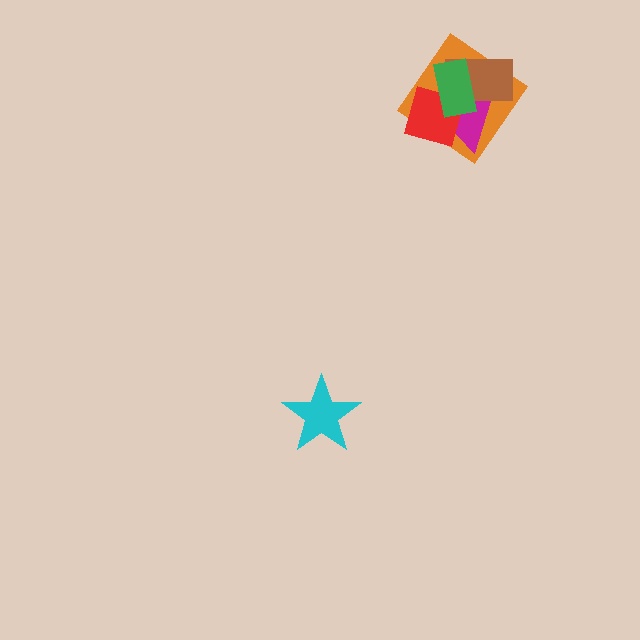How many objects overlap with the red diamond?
4 objects overlap with the red diamond.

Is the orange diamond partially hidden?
Yes, it is partially covered by another shape.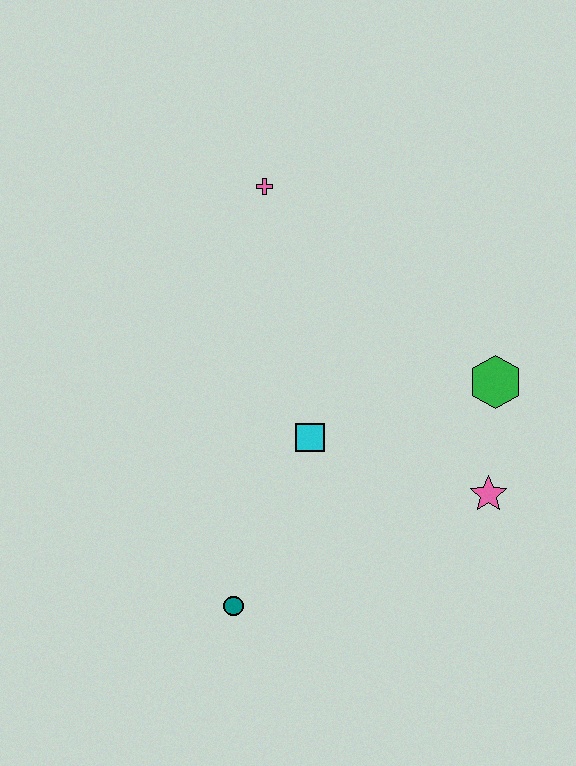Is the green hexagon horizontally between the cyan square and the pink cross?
No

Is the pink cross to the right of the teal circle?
Yes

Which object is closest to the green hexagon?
The pink star is closest to the green hexagon.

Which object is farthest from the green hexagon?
The teal circle is farthest from the green hexagon.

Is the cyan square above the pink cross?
No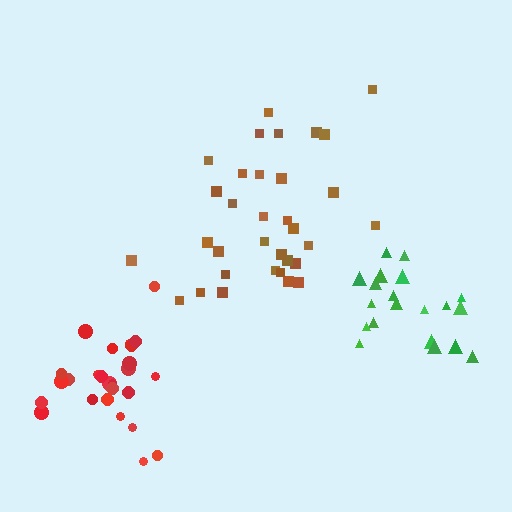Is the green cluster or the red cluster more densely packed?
Red.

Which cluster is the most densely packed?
Red.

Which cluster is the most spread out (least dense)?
Brown.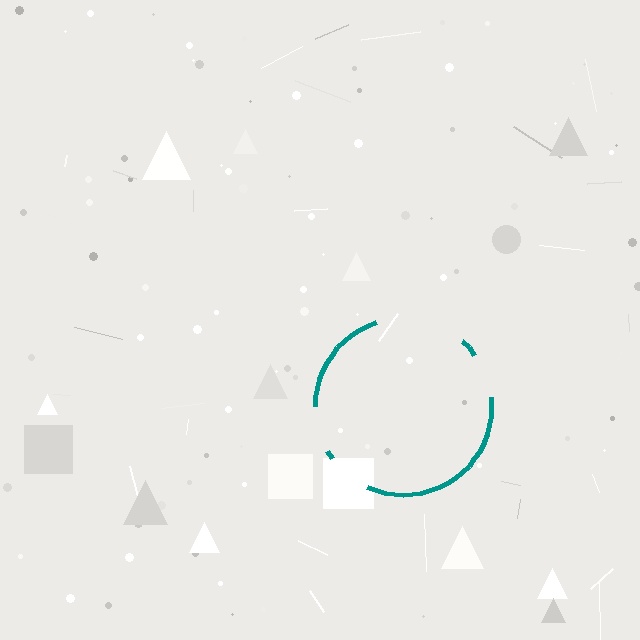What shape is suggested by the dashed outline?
The dashed outline suggests a circle.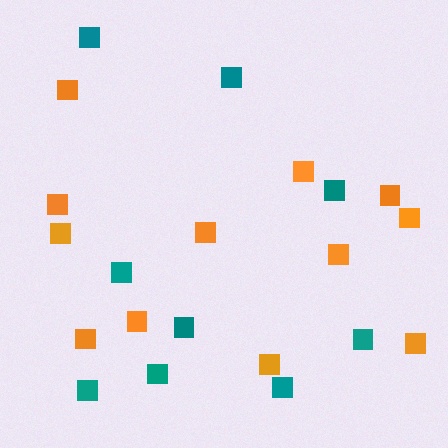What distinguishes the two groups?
There are 2 groups: one group of orange squares (12) and one group of teal squares (9).